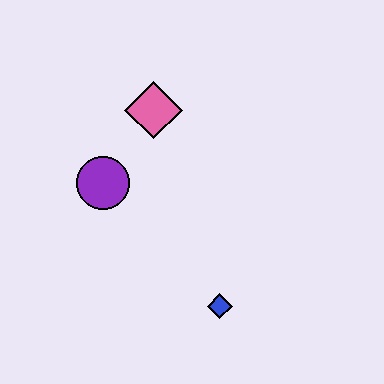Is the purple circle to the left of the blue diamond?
Yes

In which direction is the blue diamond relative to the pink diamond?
The blue diamond is below the pink diamond.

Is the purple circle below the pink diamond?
Yes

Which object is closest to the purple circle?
The pink diamond is closest to the purple circle.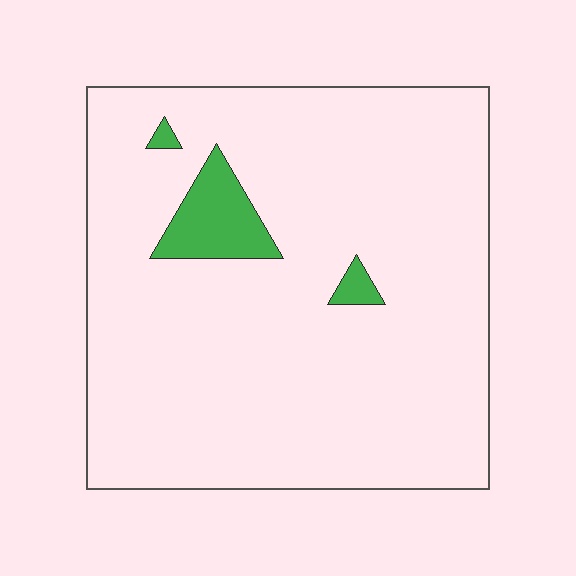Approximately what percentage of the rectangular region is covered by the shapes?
Approximately 5%.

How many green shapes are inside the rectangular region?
3.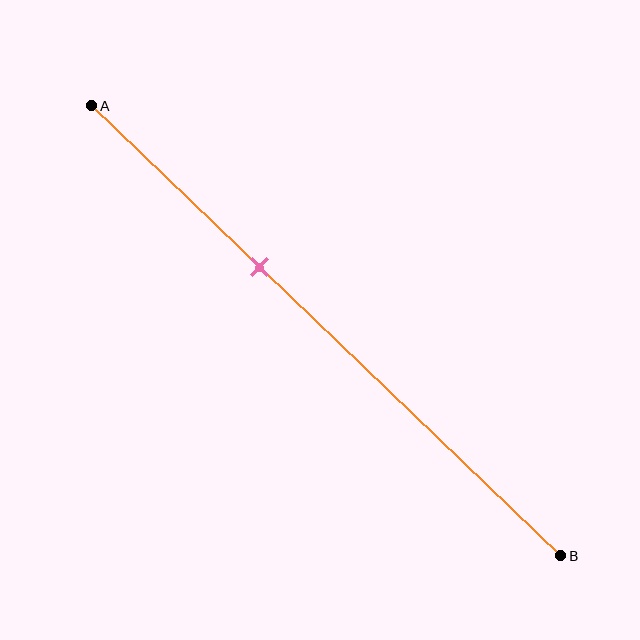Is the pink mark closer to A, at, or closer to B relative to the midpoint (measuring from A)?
The pink mark is closer to point A than the midpoint of segment AB.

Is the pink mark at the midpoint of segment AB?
No, the mark is at about 35% from A, not at the 50% midpoint.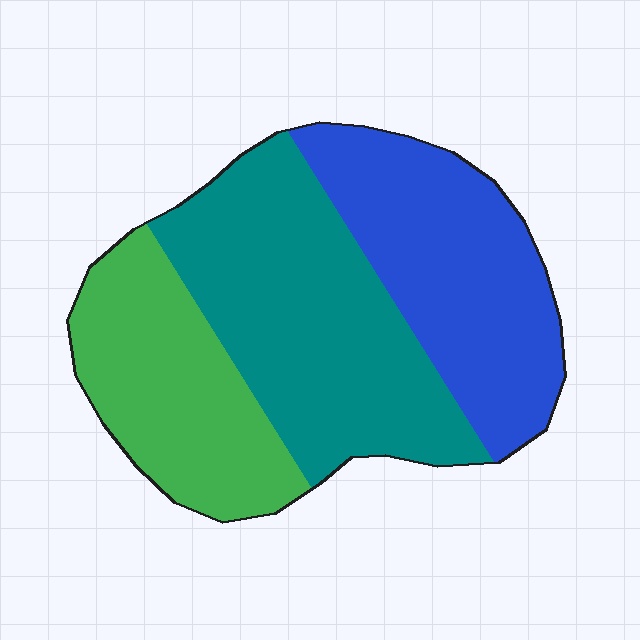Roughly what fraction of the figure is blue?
Blue takes up about one third (1/3) of the figure.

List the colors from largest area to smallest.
From largest to smallest: teal, blue, green.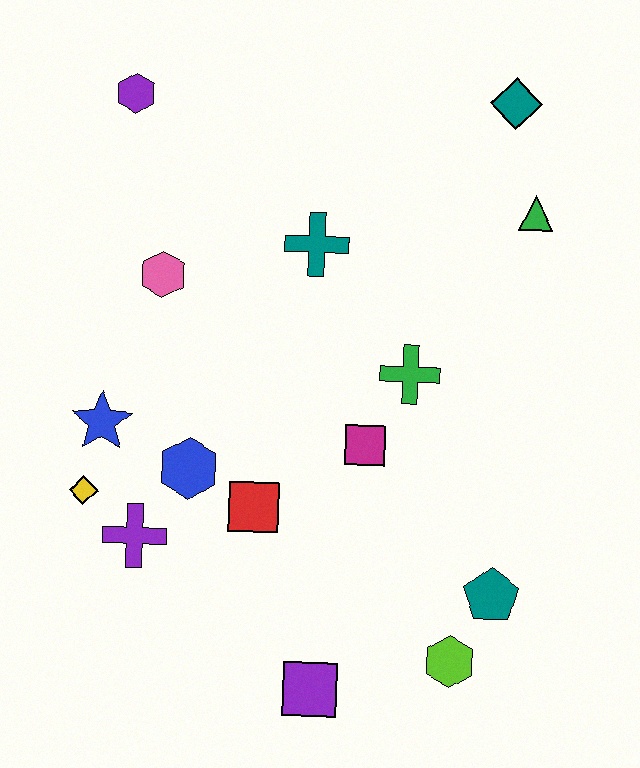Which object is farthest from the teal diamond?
The purple square is farthest from the teal diamond.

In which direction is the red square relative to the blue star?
The red square is to the right of the blue star.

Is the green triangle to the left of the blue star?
No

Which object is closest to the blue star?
The yellow diamond is closest to the blue star.